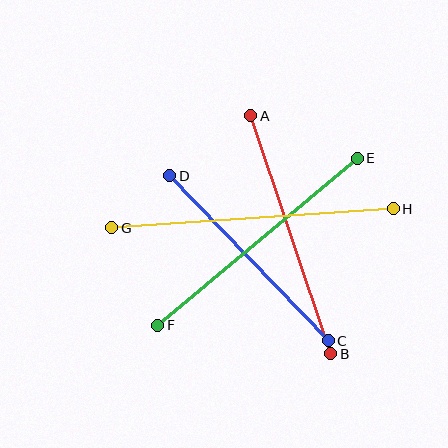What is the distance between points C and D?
The distance is approximately 229 pixels.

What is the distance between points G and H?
The distance is approximately 282 pixels.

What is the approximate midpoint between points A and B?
The midpoint is at approximately (291, 235) pixels.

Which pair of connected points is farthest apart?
Points G and H are farthest apart.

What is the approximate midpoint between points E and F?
The midpoint is at approximately (258, 242) pixels.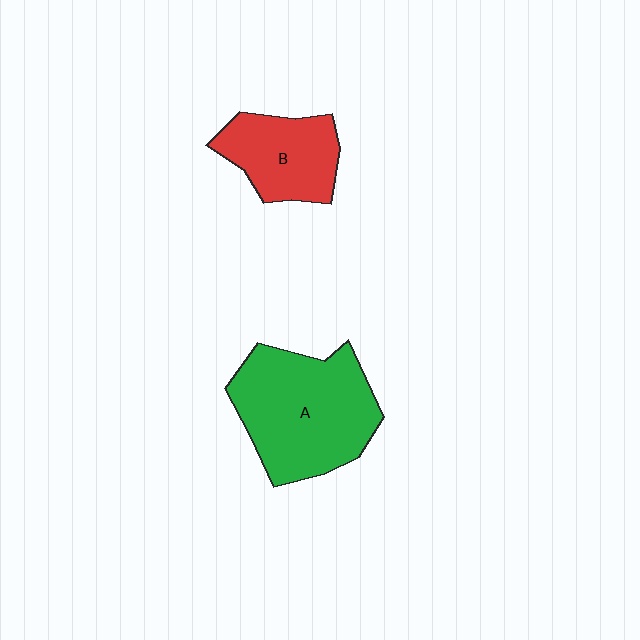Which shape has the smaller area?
Shape B (red).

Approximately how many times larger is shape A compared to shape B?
Approximately 1.7 times.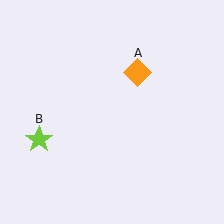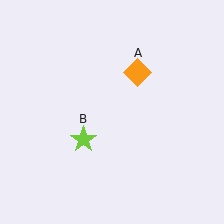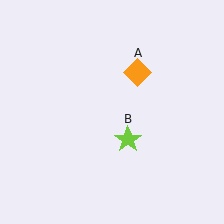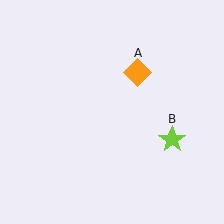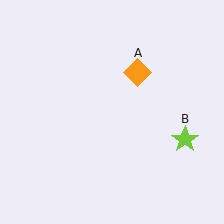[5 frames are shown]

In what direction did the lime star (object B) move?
The lime star (object B) moved right.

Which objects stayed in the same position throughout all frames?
Orange diamond (object A) remained stationary.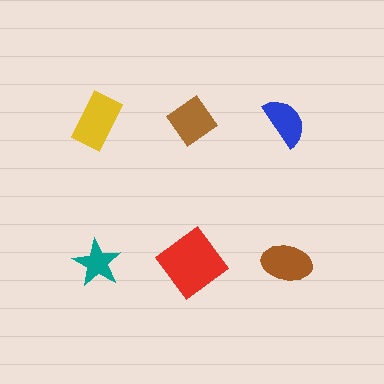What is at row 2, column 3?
A brown ellipse.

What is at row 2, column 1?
A teal star.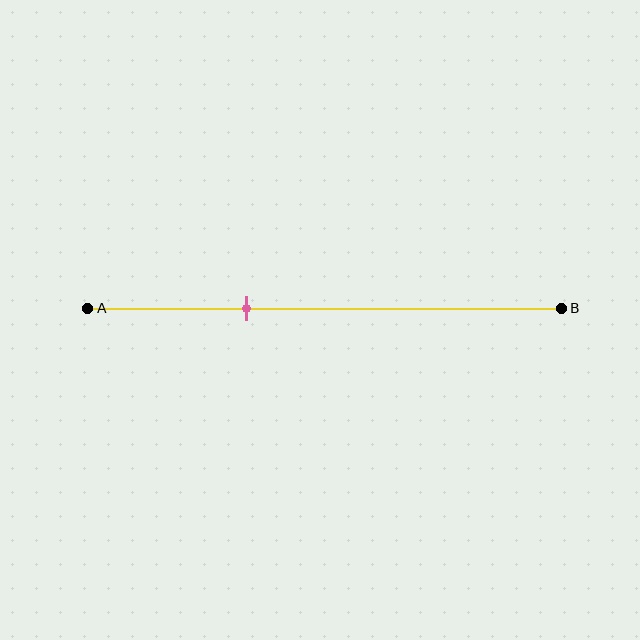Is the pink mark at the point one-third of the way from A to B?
Yes, the mark is approximately at the one-third point.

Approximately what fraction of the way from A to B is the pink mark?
The pink mark is approximately 35% of the way from A to B.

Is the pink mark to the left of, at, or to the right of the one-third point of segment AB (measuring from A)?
The pink mark is approximately at the one-third point of segment AB.